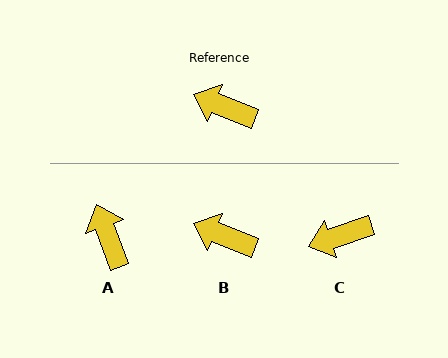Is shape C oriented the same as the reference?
No, it is off by about 40 degrees.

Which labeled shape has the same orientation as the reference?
B.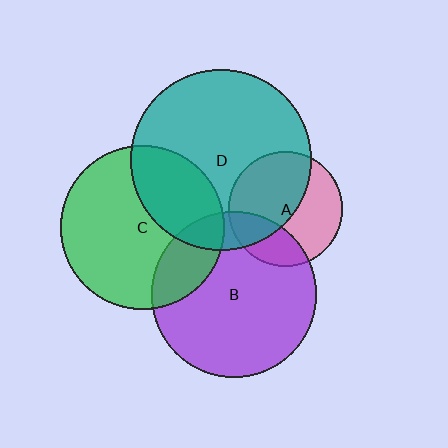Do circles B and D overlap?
Yes.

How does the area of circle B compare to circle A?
Approximately 2.1 times.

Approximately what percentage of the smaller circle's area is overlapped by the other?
Approximately 15%.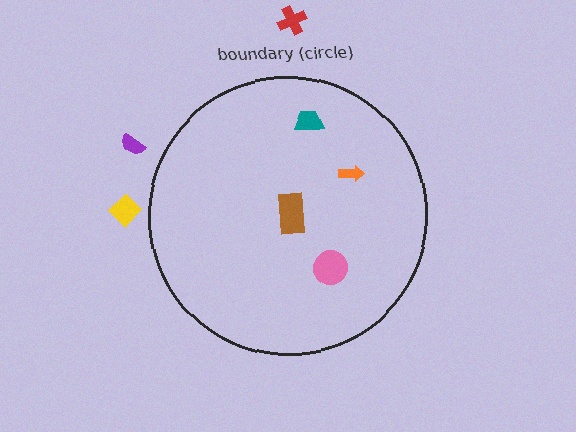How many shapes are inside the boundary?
4 inside, 3 outside.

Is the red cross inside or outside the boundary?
Outside.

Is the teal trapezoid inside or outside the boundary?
Inside.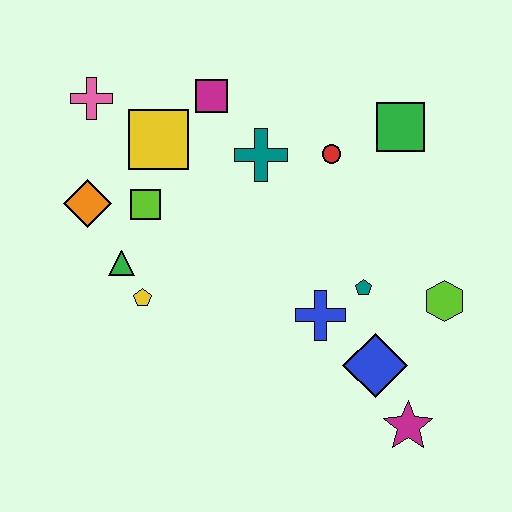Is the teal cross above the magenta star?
Yes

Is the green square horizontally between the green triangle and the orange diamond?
No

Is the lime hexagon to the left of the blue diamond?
No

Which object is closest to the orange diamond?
The lime square is closest to the orange diamond.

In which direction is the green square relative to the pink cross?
The green square is to the right of the pink cross.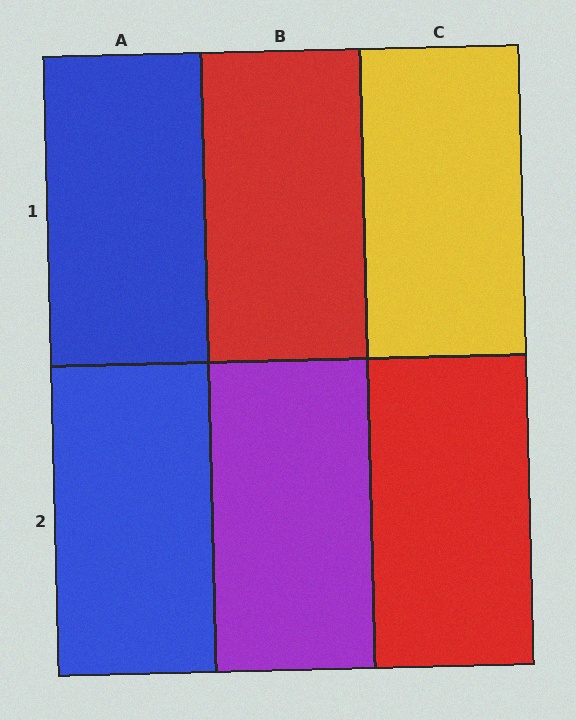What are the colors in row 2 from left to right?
Blue, purple, red.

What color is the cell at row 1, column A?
Blue.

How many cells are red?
2 cells are red.